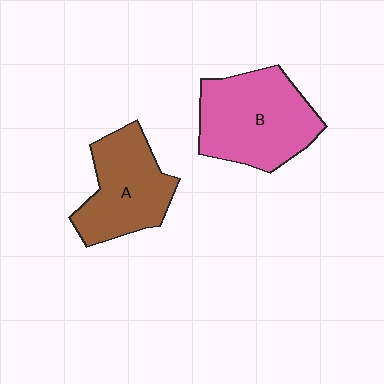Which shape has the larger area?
Shape B (pink).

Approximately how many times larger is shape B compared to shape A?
Approximately 1.2 times.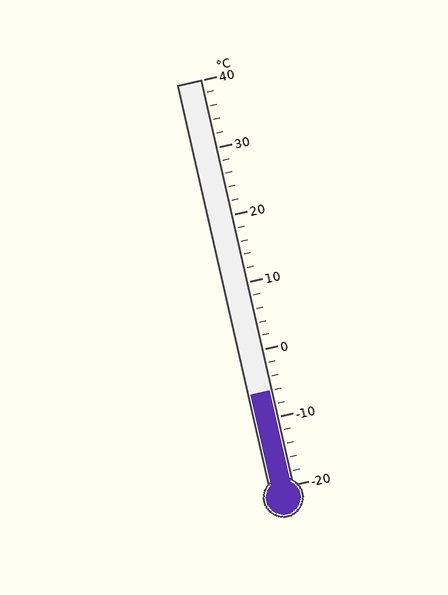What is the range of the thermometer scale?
The thermometer scale ranges from -20°C to 40°C.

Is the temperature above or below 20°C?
The temperature is below 20°C.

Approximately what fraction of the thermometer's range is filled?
The thermometer is filled to approximately 25% of its range.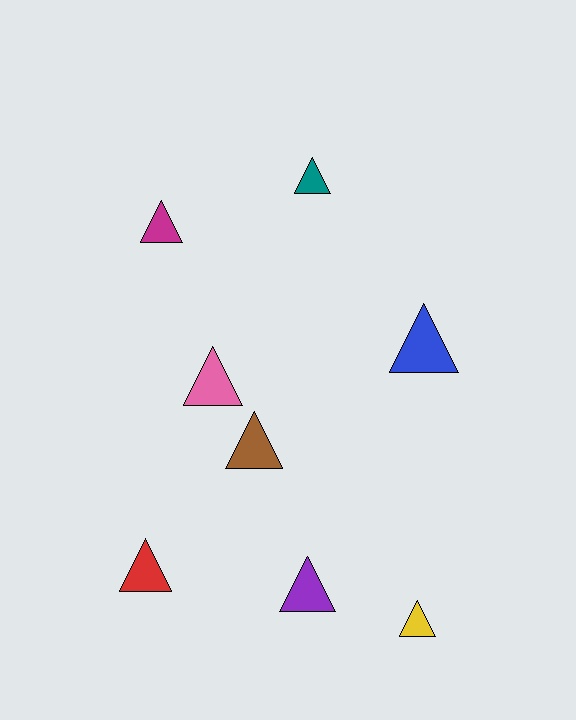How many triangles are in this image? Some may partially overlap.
There are 8 triangles.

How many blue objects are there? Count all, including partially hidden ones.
There is 1 blue object.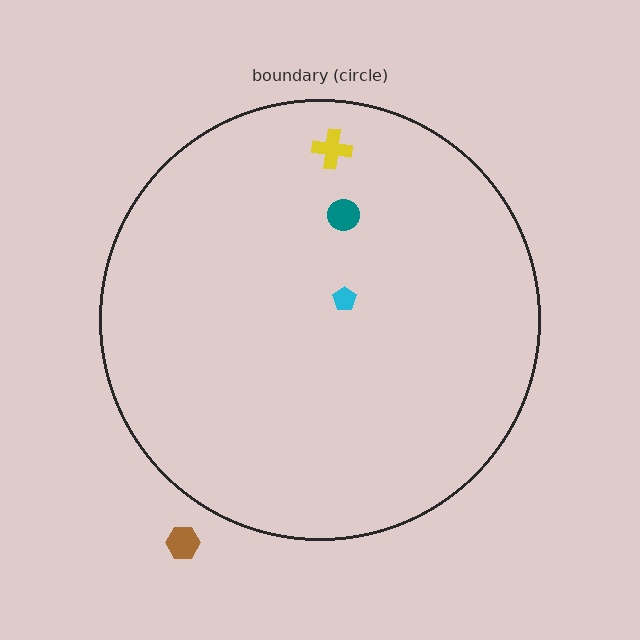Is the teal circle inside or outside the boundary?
Inside.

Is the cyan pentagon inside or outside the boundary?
Inside.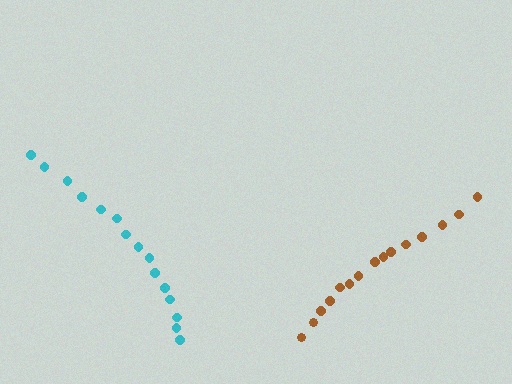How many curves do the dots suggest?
There are 2 distinct paths.